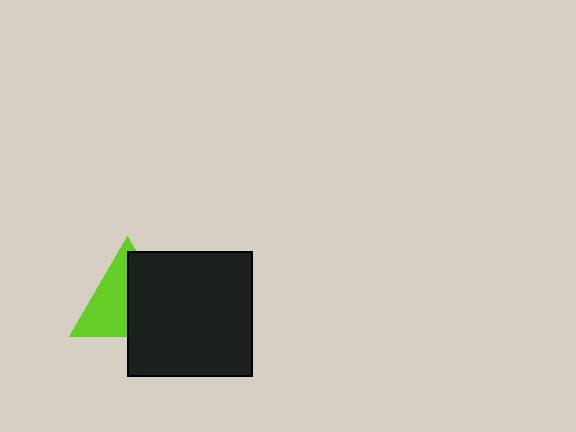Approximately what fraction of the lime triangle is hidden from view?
Roughly 49% of the lime triangle is hidden behind the black square.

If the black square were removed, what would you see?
You would see the complete lime triangle.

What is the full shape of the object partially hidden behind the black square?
The partially hidden object is a lime triangle.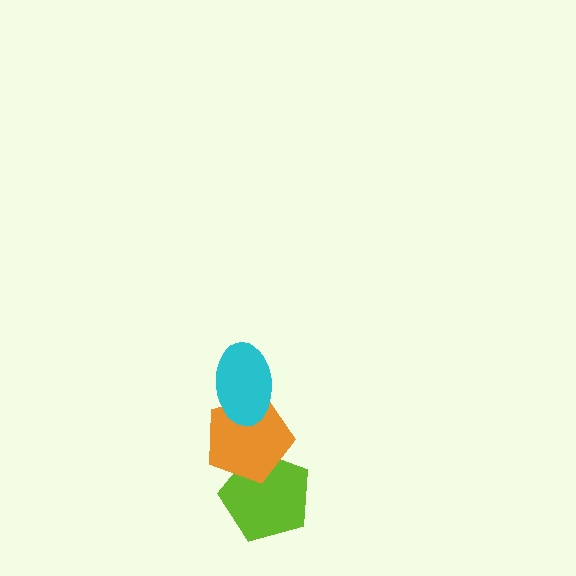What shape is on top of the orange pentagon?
The cyan ellipse is on top of the orange pentagon.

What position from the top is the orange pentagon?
The orange pentagon is 2nd from the top.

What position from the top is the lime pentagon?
The lime pentagon is 3rd from the top.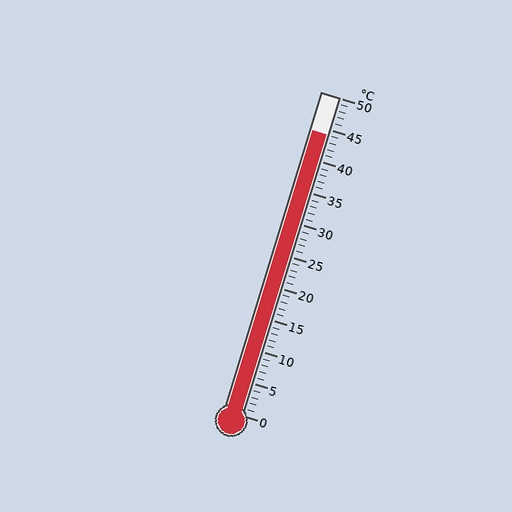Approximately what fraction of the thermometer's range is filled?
The thermometer is filled to approximately 90% of its range.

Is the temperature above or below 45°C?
The temperature is below 45°C.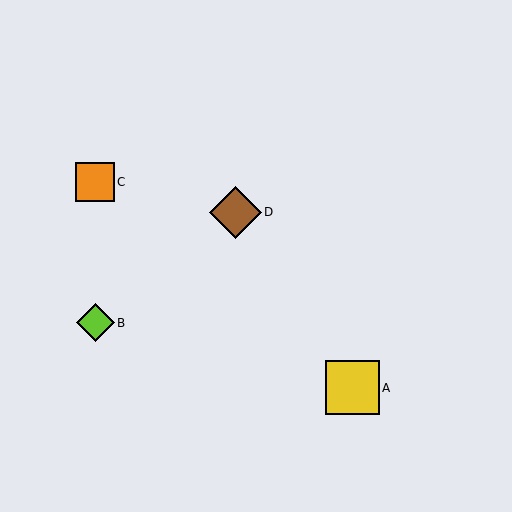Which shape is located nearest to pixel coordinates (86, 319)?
The lime diamond (labeled B) at (95, 323) is nearest to that location.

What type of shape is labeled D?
Shape D is a brown diamond.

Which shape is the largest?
The yellow square (labeled A) is the largest.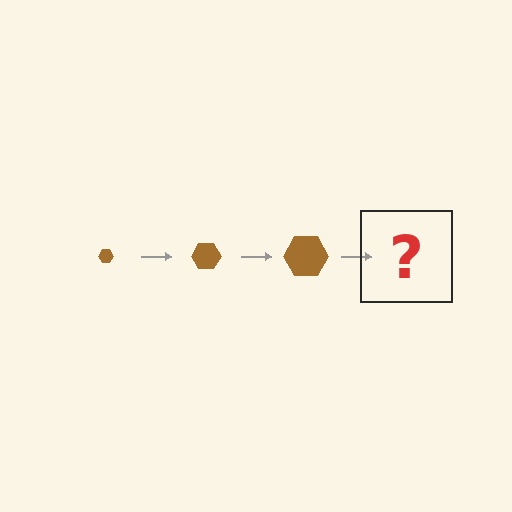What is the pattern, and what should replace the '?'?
The pattern is that the hexagon gets progressively larger each step. The '?' should be a brown hexagon, larger than the previous one.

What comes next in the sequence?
The next element should be a brown hexagon, larger than the previous one.